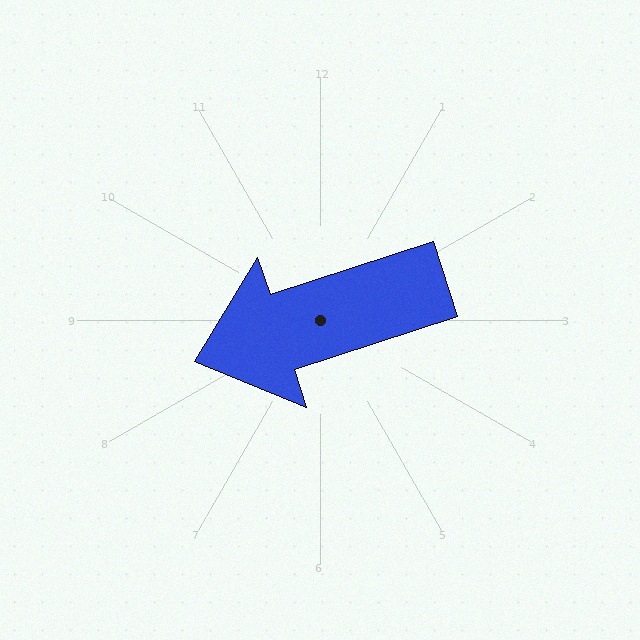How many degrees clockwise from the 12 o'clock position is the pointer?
Approximately 252 degrees.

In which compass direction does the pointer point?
West.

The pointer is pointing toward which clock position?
Roughly 8 o'clock.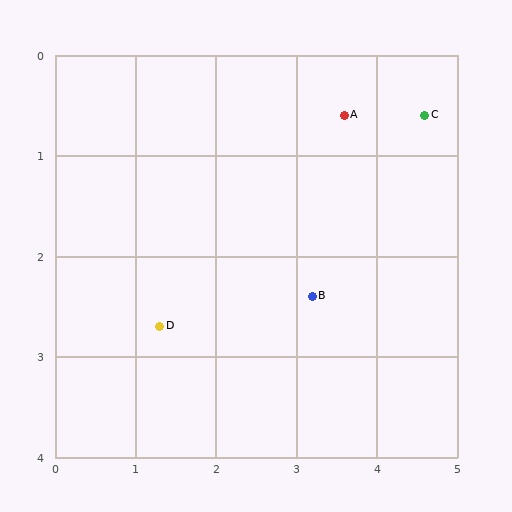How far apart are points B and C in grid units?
Points B and C are about 2.3 grid units apart.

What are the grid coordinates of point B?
Point B is at approximately (3.2, 2.4).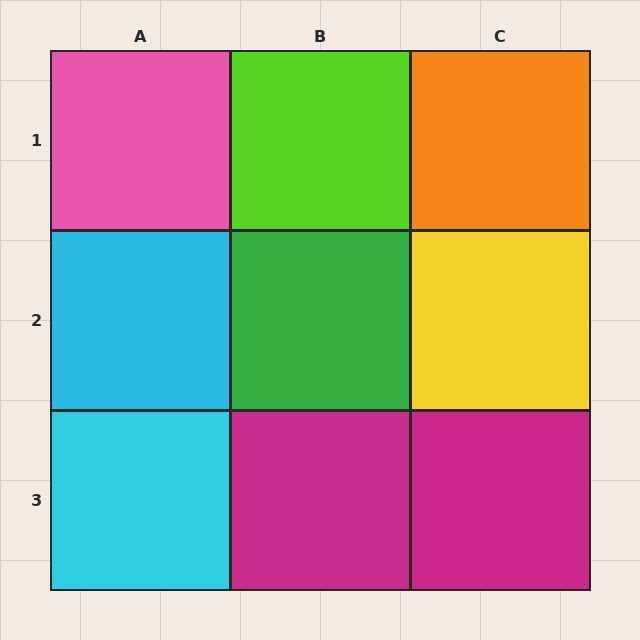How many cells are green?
1 cell is green.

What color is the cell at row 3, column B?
Magenta.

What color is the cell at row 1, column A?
Pink.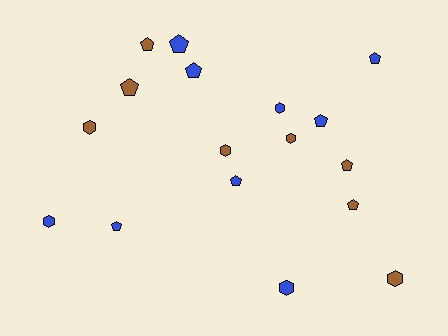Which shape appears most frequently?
Pentagon, with 10 objects.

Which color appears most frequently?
Blue, with 9 objects.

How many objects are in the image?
There are 17 objects.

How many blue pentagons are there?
There are 6 blue pentagons.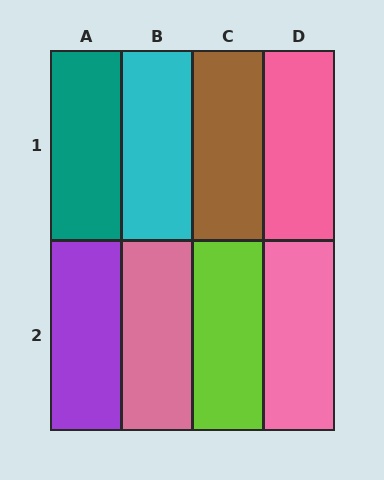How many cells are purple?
1 cell is purple.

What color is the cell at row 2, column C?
Lime.